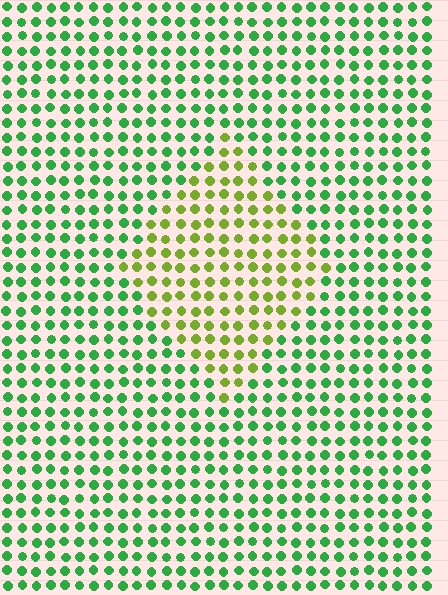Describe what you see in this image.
The image is filled with small green elements in a uniform arrangement. A diamond-shaped region is visible where the elements are tinted to a slightly different hue, forming a subtle color boundary.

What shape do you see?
I see a diamond.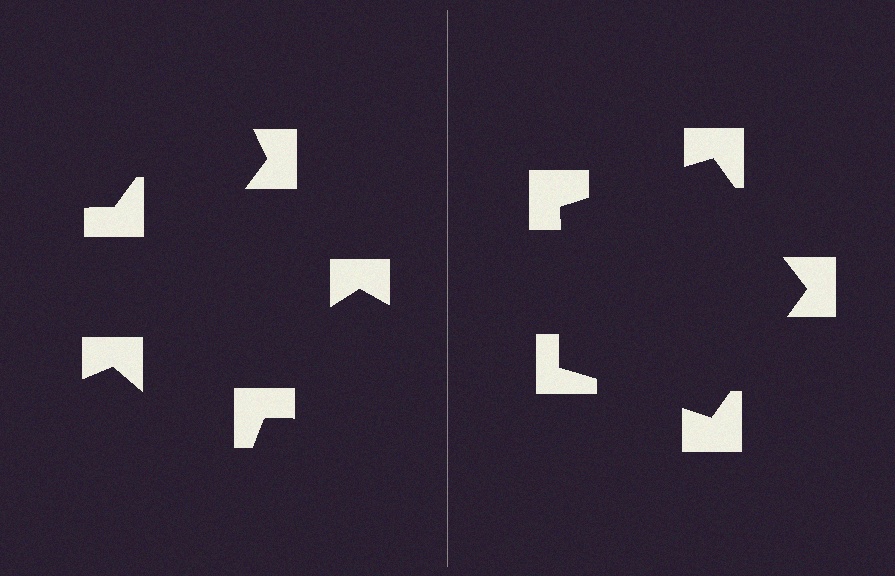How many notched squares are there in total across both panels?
10 — 5 on each side.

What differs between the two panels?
The notched squares are positioned identically on both sides; only the wedge orientations differ. On the right they align to a pentagon; on the left they are misaligned.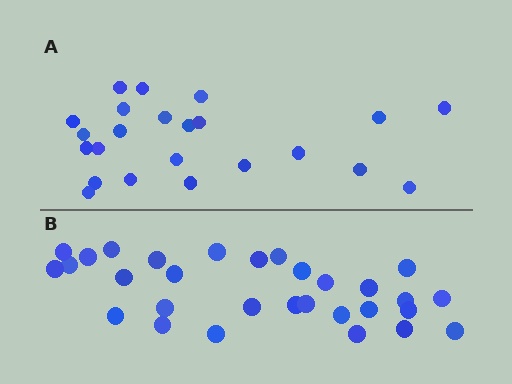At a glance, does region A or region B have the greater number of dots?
Region B (the bottom region) has more dots.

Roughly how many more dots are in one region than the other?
Region B has roughly 8 or so more dots than region A.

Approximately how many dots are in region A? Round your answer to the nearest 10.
About 20 dots. (The exact count is 23, which rounds to 20.)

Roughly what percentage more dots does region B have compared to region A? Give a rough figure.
About 30% more.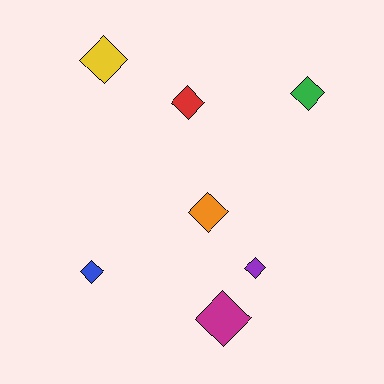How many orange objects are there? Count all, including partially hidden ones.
There is 1 orange object.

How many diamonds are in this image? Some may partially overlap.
There are 7 diamonds.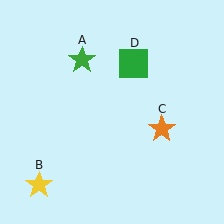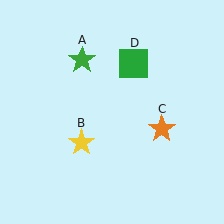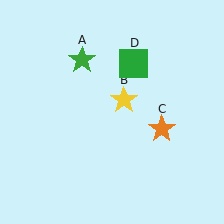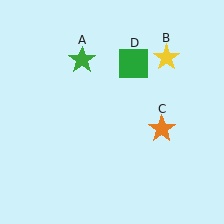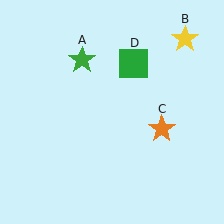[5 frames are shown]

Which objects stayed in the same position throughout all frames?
Green star (object A) and orange star (object C) and green square (object D) remained stationary.